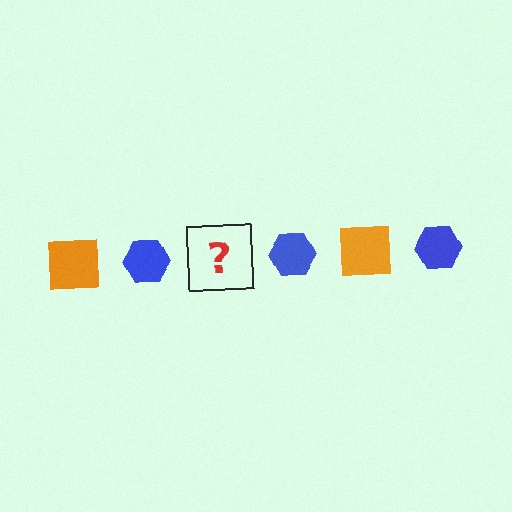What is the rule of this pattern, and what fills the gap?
The rule is that the pattern alternates between orange square and blue hexagon. The gap should be filled with an orange square.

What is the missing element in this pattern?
The missing element is an orange square.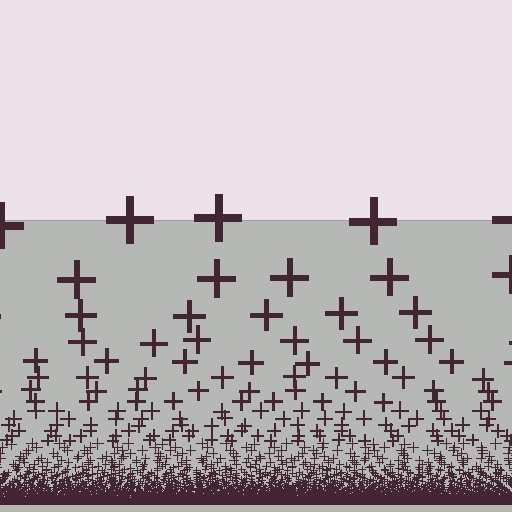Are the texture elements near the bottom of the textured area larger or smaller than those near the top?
Smaller. The gradient is inverted — elements near the bottom are smaller and denser.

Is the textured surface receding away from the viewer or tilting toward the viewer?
The surface appears to tilt toward the viewer. Texture elements get larger and sparser toward the top.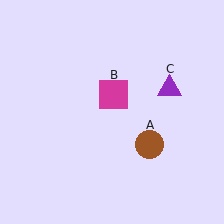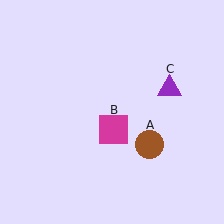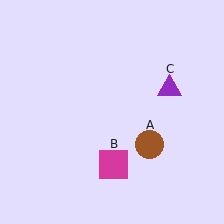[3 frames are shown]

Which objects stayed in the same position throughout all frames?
Brown circle (object A) and purple triangle (object C) remained stationary.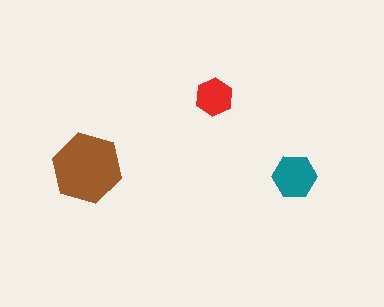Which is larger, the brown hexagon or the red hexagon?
The brown one.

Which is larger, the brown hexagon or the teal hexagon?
The brown one.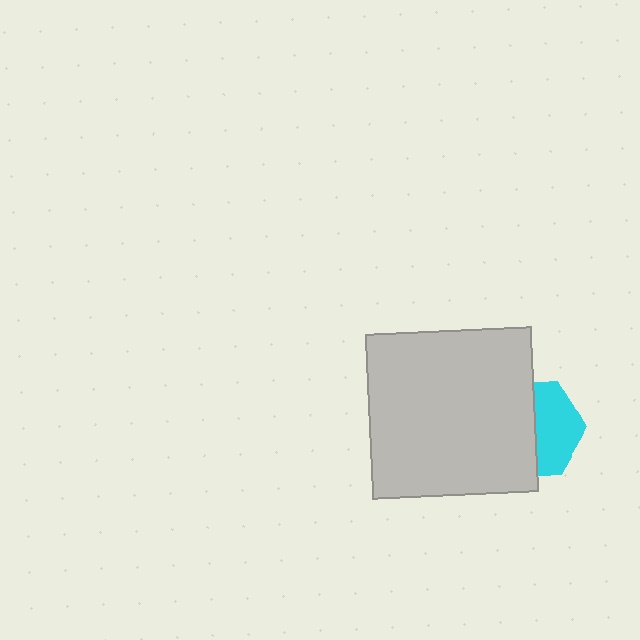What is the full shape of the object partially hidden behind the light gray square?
The partially hidden object is a cyan hexagon.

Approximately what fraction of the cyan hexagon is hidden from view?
Roughly 55% of the cyan hexagon is hidden behind the light gray square.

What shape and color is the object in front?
The object in front is a light gray square.